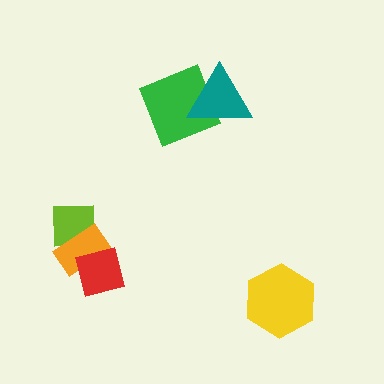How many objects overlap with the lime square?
1 object overlaps with the lime square.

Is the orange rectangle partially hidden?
Yes, it is partially covered by another shape.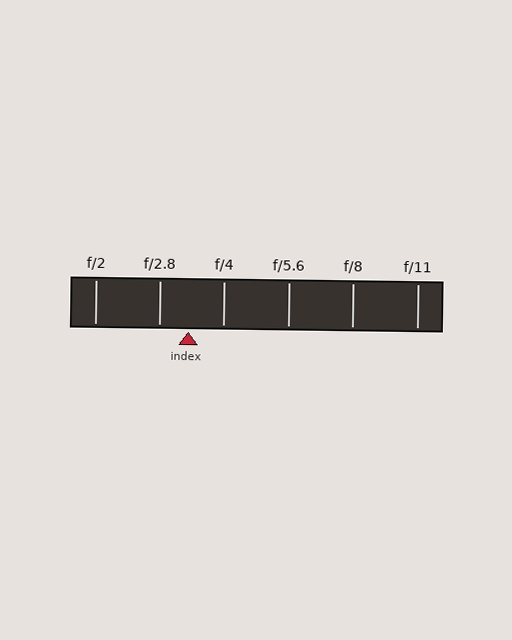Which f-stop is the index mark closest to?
The index mark is closest to f/2.8.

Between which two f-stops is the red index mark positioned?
The index mark is between f/2.8 and f/4.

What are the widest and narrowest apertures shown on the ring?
The widest aperture shown is f/2 and the narrowest is f/11.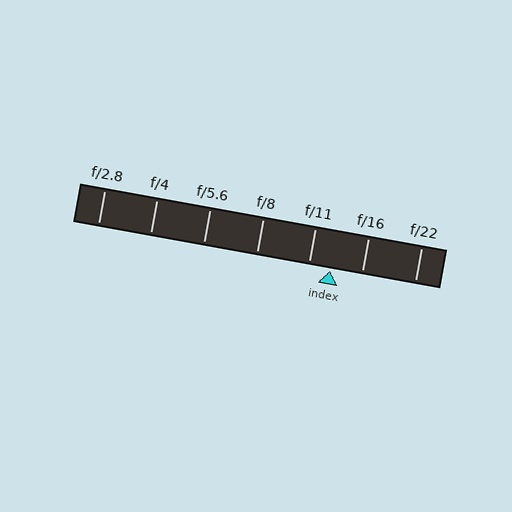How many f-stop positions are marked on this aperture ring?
There are 7 f-stop positions marked.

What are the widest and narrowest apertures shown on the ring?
The widest aperture shown is f/2.8 and the narrowest is f/22.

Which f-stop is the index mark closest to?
The index mark is closest to f/11.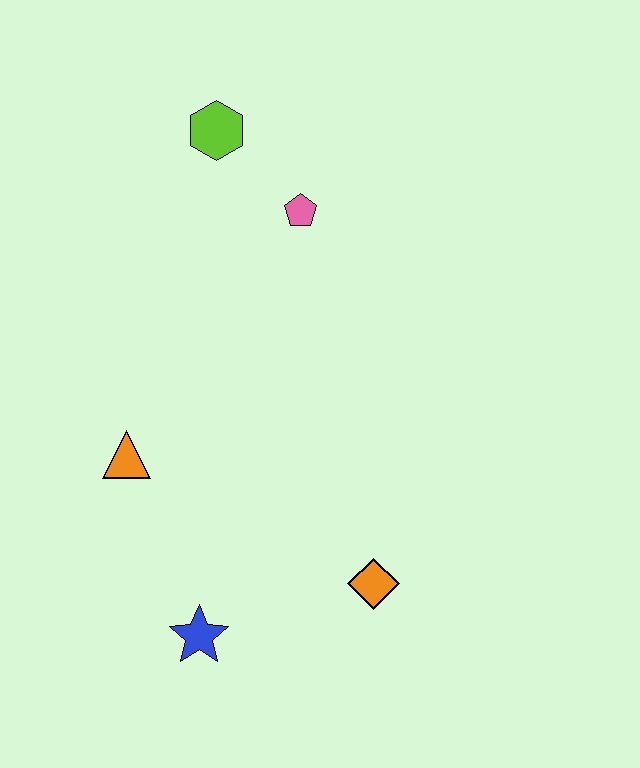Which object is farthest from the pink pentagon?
The blue star is farthest from the pink pentagon.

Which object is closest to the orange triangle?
The blue star is closest to the orange triangle.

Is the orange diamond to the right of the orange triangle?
Yes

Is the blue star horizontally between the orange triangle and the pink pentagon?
Yes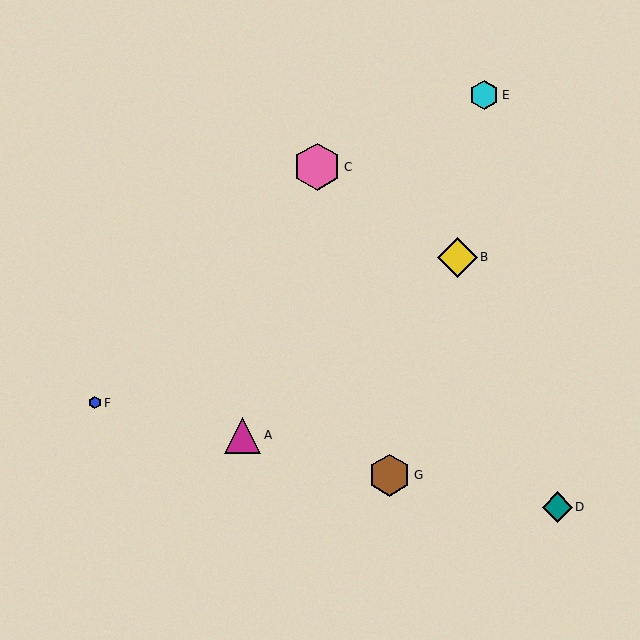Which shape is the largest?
The pink hexagon (labeled C) is the largest.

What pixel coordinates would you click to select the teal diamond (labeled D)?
Click at (557, 507) to select the teal diamond D.